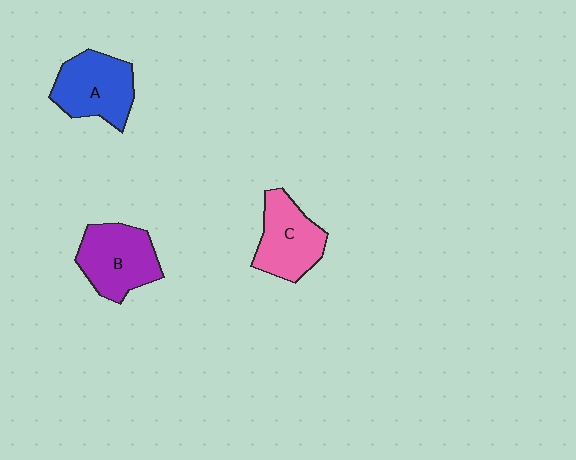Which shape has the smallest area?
Shape C (pink).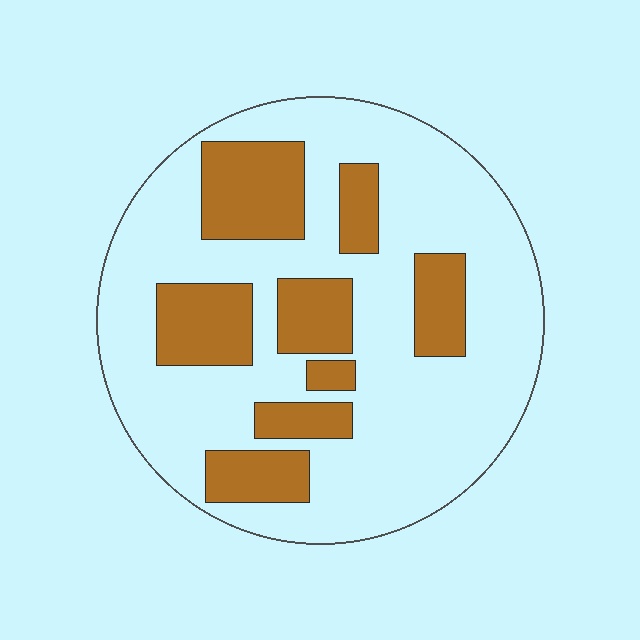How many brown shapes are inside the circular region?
8.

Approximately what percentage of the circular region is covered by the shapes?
Approximately 30%.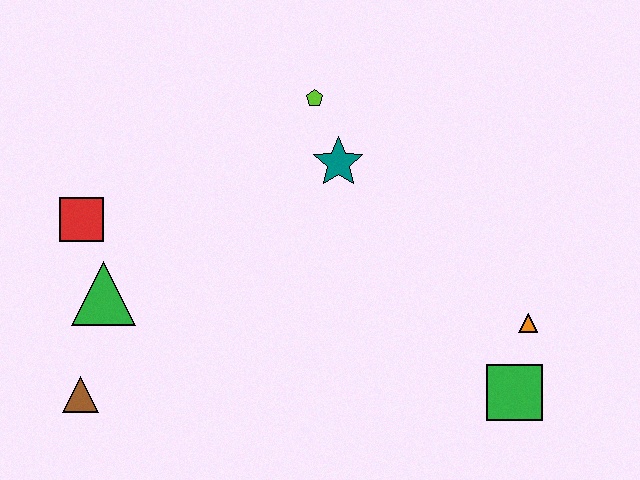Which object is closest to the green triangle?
The red square is closest to the green triangle.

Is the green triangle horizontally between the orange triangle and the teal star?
No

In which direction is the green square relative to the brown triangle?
The green square is to the right of the brown triangle.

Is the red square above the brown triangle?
Yes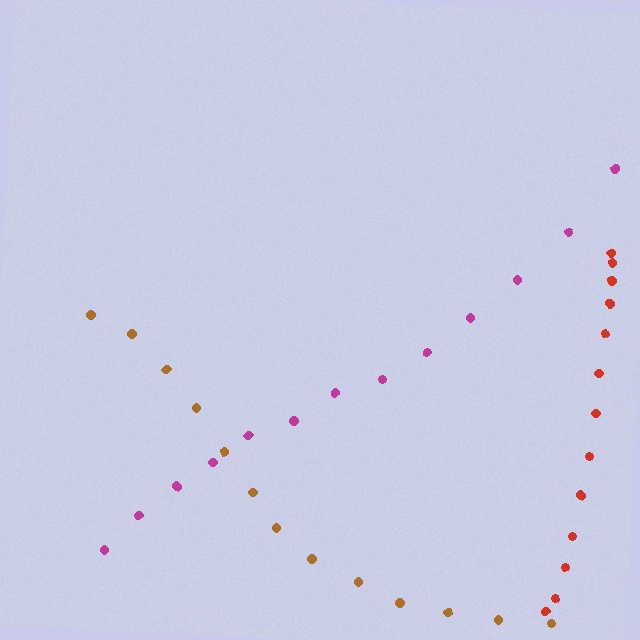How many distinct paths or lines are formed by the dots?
There are 3 distinct paths.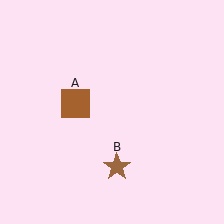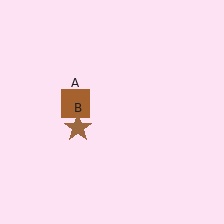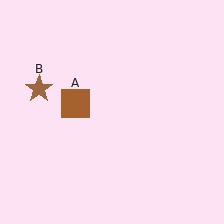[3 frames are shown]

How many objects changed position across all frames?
1 object changed position: brown star (object B).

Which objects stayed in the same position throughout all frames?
Brown square (object A) remained stationary.